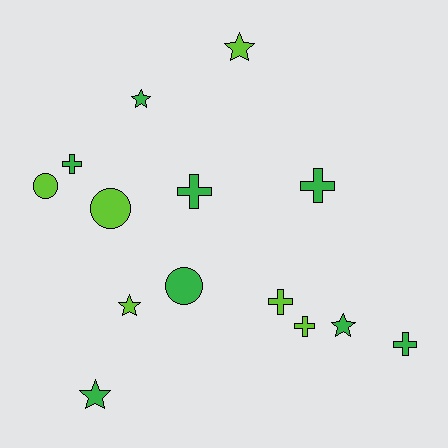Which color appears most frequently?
Green, with 8 objects.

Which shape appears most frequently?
Cross, with 6 objects.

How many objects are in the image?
There are 14 objects.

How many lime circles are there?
There are 2 lime circles.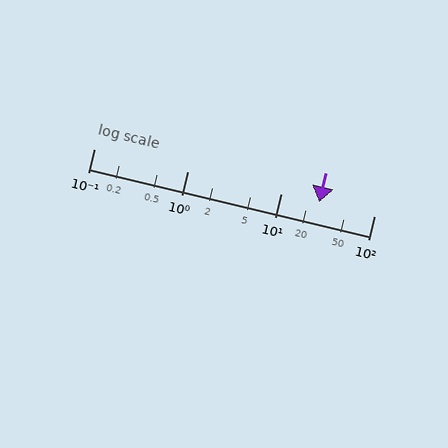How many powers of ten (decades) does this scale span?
The scale spans 3 decades, from 0.1 to 100.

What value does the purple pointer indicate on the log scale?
The pointer indicates approximately 26.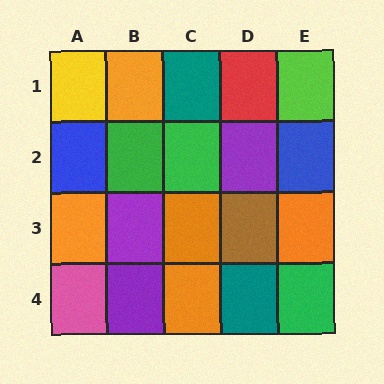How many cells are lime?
1 cell is lime.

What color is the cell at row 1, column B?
Orange.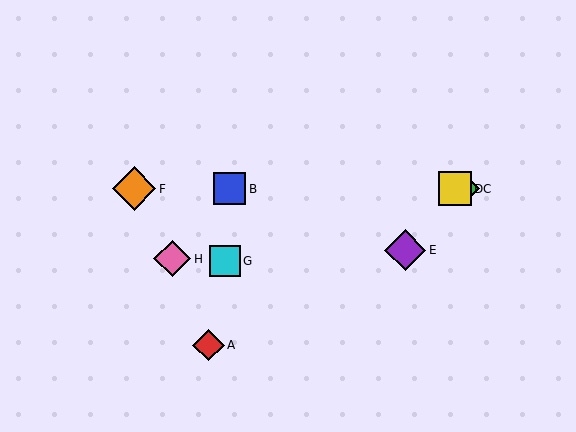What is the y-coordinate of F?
Object F is at y≈189.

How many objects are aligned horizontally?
4 objects (B, C, D, F) are aligned horizontally.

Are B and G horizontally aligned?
No, B is at y≈189 and G is at y≈261.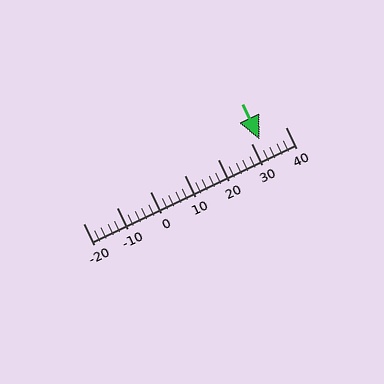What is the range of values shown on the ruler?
The ruler shows values from -20 to 40.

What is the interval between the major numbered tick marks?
The major tick marks are spaced 10 units apart.